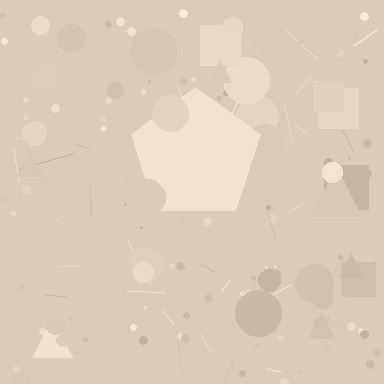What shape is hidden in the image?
A pentagon is hidden in the image.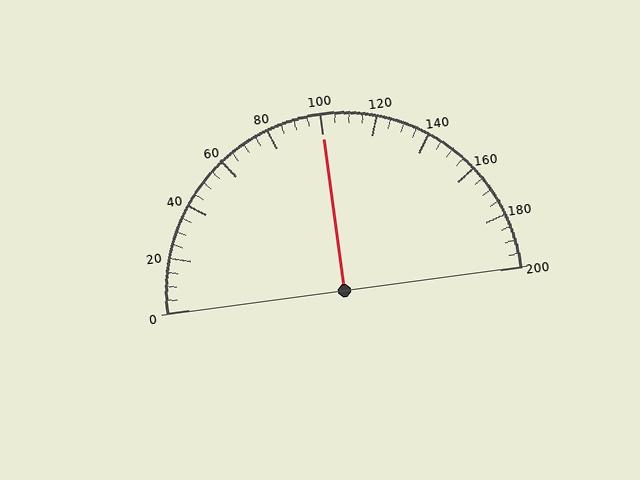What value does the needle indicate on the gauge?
The needle indicates approximately 100.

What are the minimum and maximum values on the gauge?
The gauge ranges from 0 to 200.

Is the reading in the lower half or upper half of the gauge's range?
The reading is in the upper half of the range (0 to 200).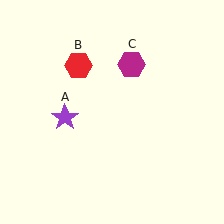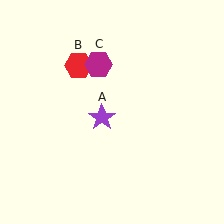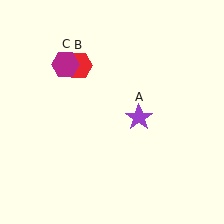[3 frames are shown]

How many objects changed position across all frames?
2 objects changed position: purple star (object A), magenta hexagon (object C).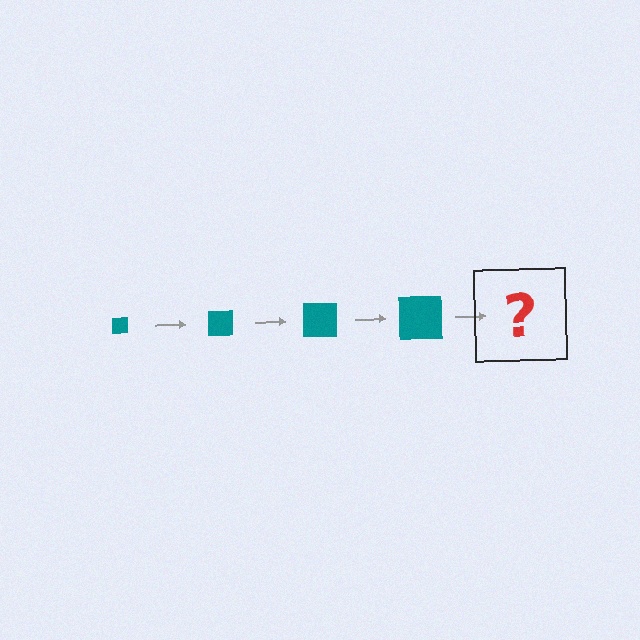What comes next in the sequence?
The next element should be a teal square, larger than the previous one.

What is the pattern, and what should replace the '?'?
The pattern is that the square gets progressively larger each step. The '?' should be a teal square, larger than the previous one.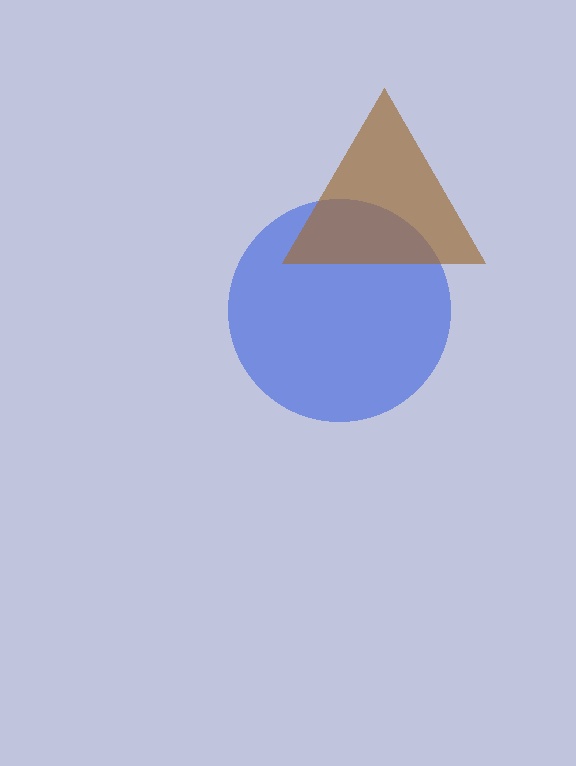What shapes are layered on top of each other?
The layered shapes are: a blue circle, a brown triangle.